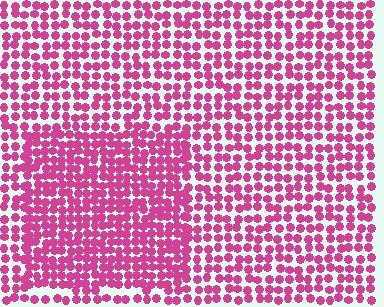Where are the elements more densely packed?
The elements are more densely packed inside the rectangle boundary.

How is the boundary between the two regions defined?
The boundary is defined by a change in element density (approximately 1.5x ratio). All elements are the same color, size, and shape.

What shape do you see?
I see a rectangle.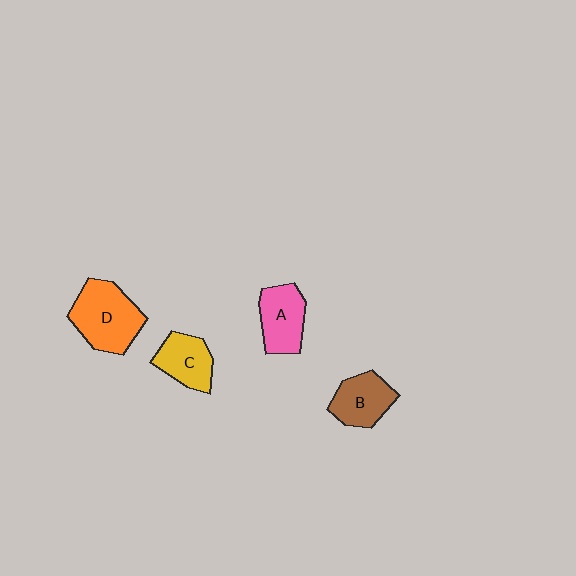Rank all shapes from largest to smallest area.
From largest to smallest: D (orange), A (pink), B (brown), C (yellow).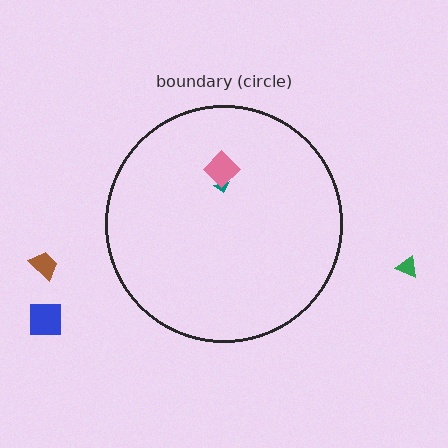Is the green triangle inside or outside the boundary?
Outside.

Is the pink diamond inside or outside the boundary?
Inside.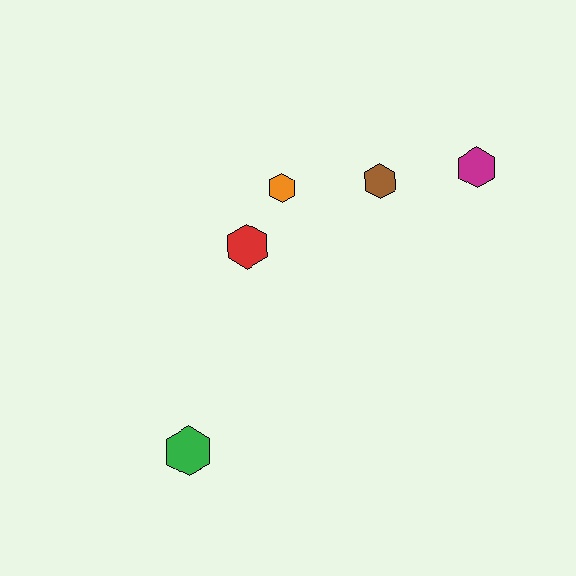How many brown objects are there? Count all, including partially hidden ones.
There is 1 brown object.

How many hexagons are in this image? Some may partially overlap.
There are 5 hexagons.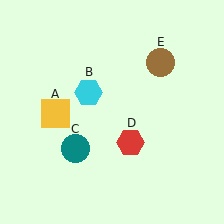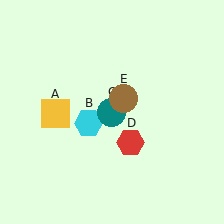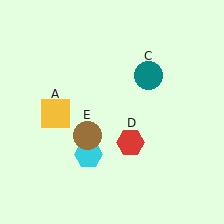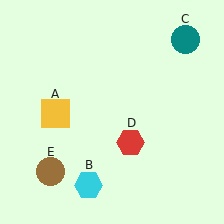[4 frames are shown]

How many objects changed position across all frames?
3 objects changed position: cyan hexagon (object B), teal circle (object C), brown circle (object E).